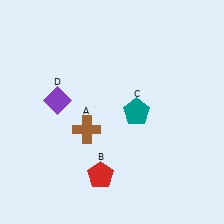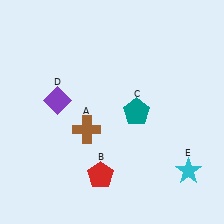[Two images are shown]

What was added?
A cyan star (E) was added in Image 2.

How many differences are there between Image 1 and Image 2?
There is 1 difference between the two images.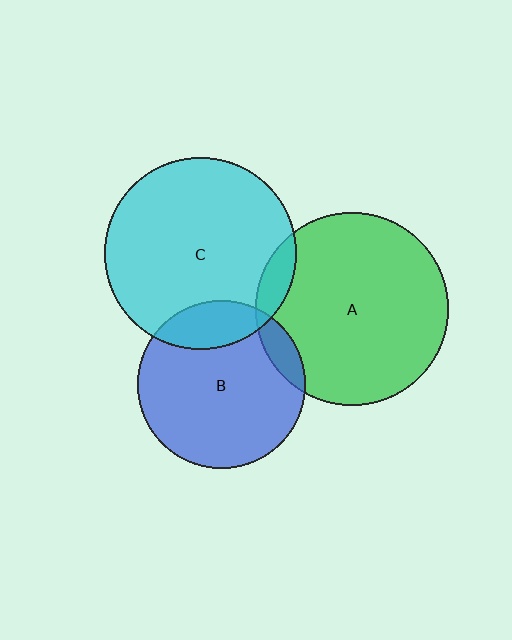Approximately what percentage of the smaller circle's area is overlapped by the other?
Approximately 20%.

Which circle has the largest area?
Circle A (green).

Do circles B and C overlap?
Yes.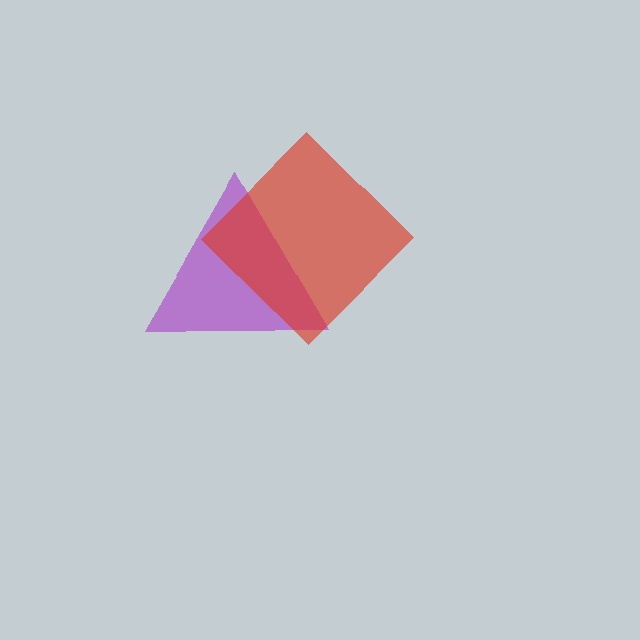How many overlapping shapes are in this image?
There are 2 overlapping shapes in the image.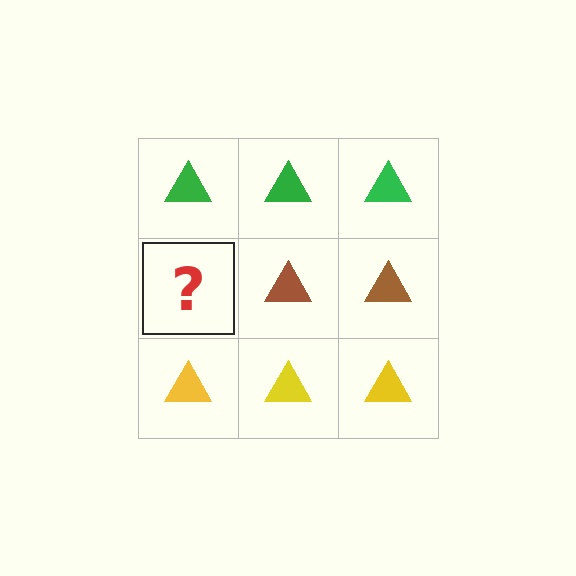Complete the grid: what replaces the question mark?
The question mark should be replaced with a brown triangle.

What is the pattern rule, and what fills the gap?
The rule is that each row has a consistent color. The gap should be filled with a brown triangle.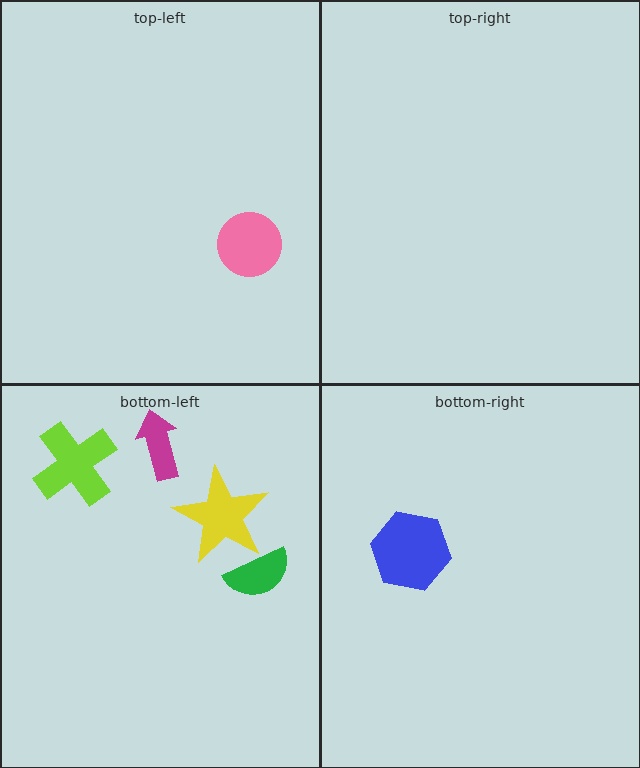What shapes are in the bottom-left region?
The lime cross, the magenta arrow, the green semicircle, the yellow star.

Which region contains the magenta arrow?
The bottom-left region.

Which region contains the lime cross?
The bottom-left region.